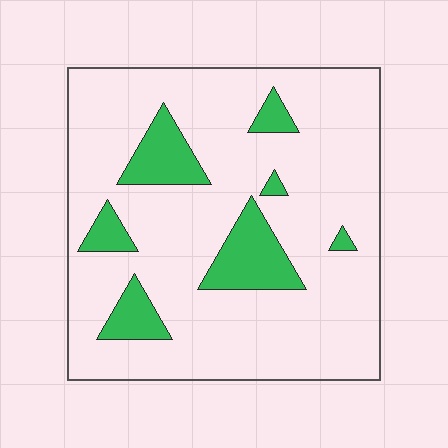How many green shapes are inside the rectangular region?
7.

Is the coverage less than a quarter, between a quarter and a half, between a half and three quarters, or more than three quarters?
Less than a quarter.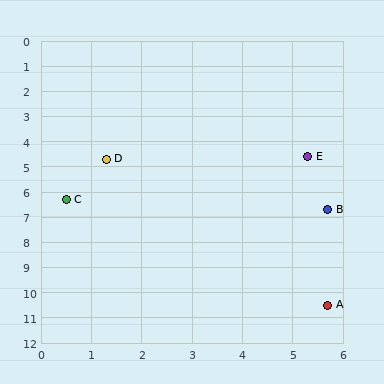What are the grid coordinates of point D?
Point D is at approximately (1.3, 4.7).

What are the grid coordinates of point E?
Point E is at approximately (5.3, 4.6).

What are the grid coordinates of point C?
Point C is at approximately (0.5, 6.3).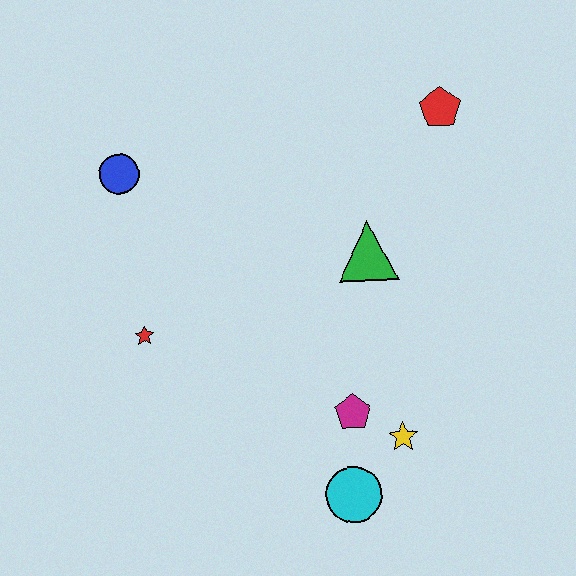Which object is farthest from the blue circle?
The cyan circle is farthest from the blue circle.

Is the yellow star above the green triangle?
No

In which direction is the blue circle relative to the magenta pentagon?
The blue circle is above the magenta pentagon.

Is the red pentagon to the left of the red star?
No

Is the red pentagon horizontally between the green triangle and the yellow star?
No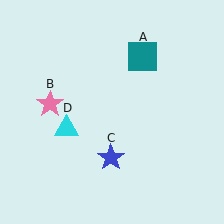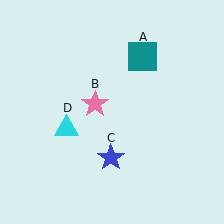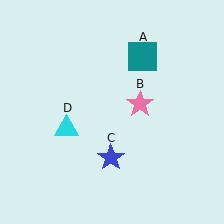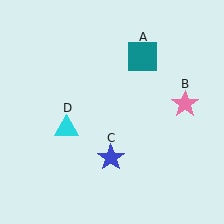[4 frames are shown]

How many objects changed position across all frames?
1 object changed position: pink star (object B).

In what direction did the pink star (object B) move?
The pink star (object B) moved right.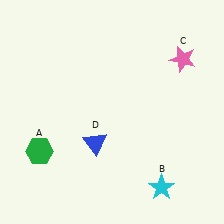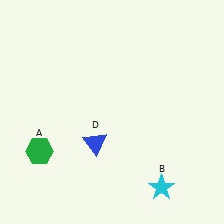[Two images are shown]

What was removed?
The pink star (C) was removed in Image 2.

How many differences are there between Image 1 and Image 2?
There is 1 difference between the two images.